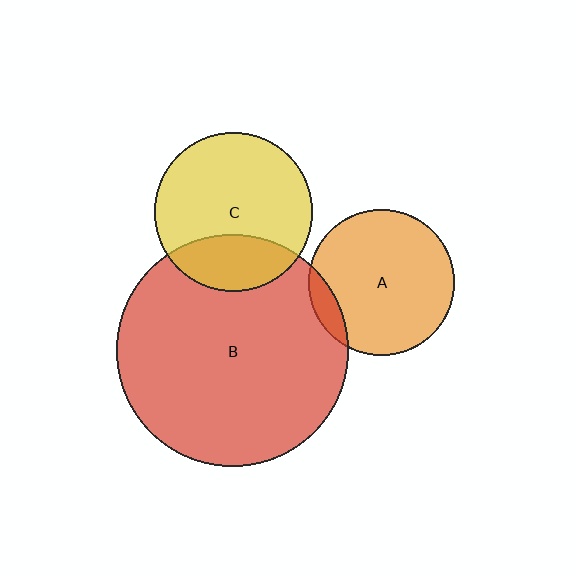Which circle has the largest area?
Circle B (red).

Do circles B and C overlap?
Yes.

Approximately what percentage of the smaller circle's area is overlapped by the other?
Approximately 25%.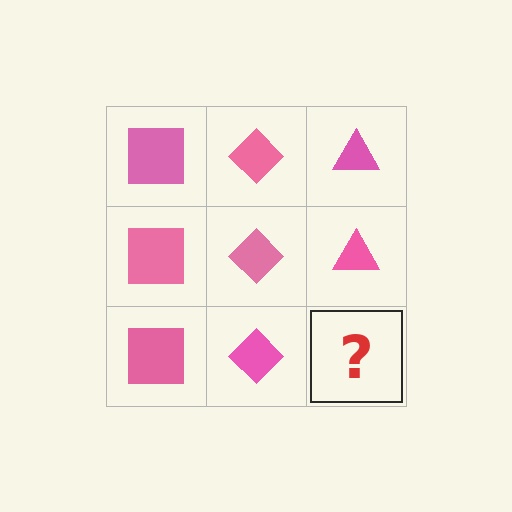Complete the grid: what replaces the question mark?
The question mark should be replaced with a pink triangle.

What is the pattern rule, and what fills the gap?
The rule is that each column has a consistent shape. The gap should be filled with a pink triangle.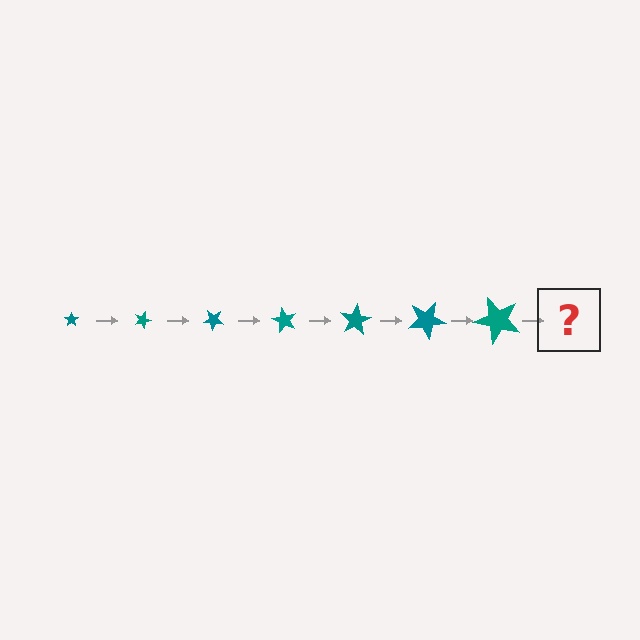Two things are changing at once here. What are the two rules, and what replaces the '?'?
The two rules are that the star grows larger each step and it rotates 20 degrees each step. The '?' should be a star, larger than the previous one and rotated 140 degrees from the start.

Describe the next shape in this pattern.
It should be a star, larger than the previous one and rotated 140 degrees from the start.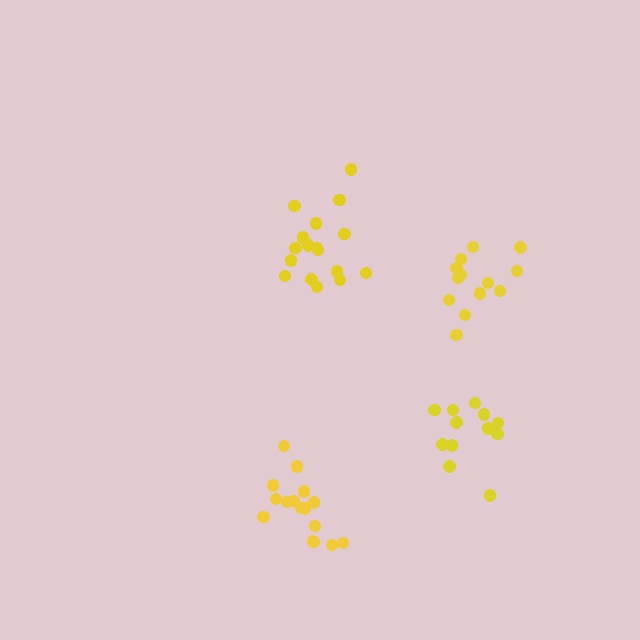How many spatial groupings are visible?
There are 4 spatial groupings.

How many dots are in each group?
Group 1: 17 dots, Group 2: 13 dots, Group 3: 16 dots, Group 4: 12 dots (58 total).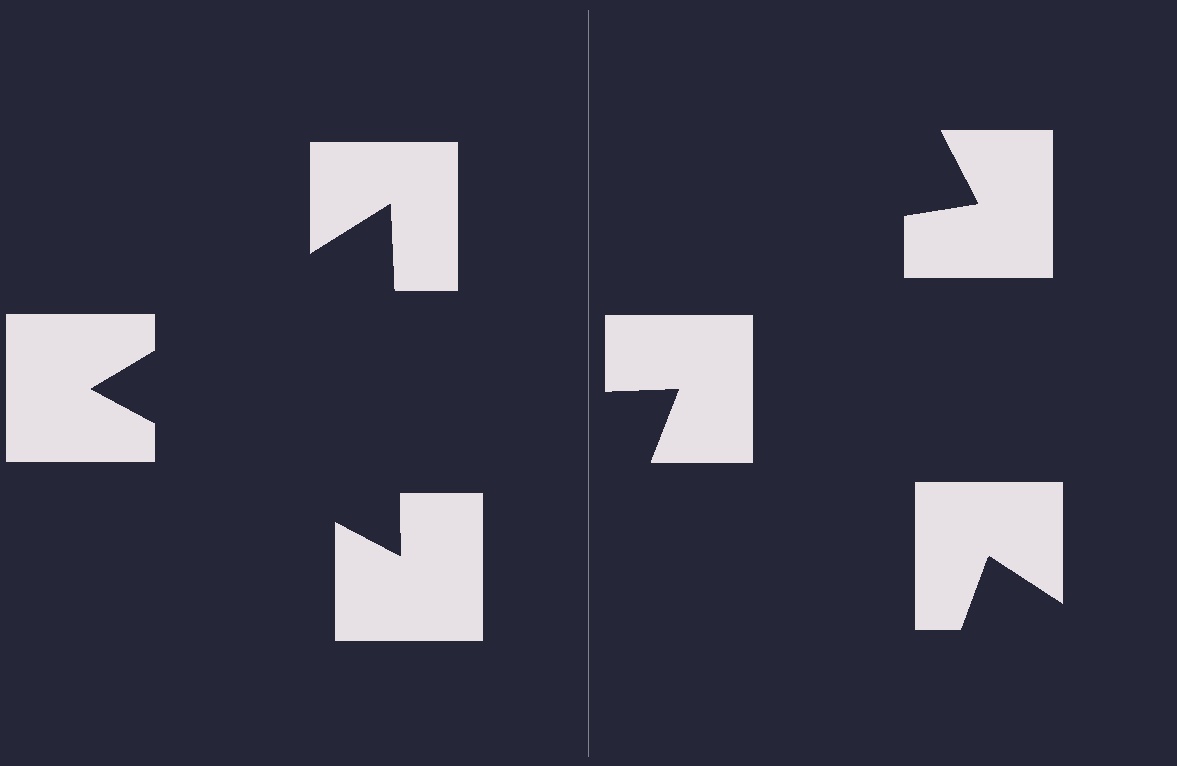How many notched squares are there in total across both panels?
6 — 3 on each side.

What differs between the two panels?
The notched squares are positioned identically on both sides; only the wedge orientations differ. On the left they align to a triangle; on the right they are misaligned.